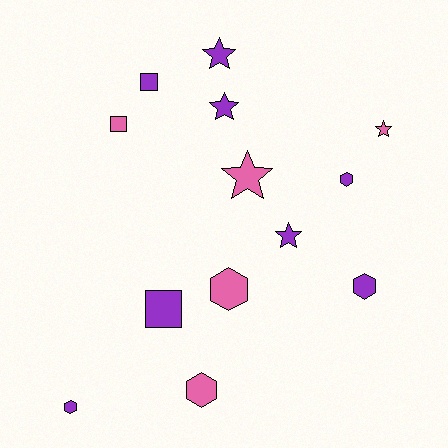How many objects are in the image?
There are 13 objects.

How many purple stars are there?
There are 3 purple stars.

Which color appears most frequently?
Purple, with 8 objects.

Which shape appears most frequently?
Star, with 5 objects.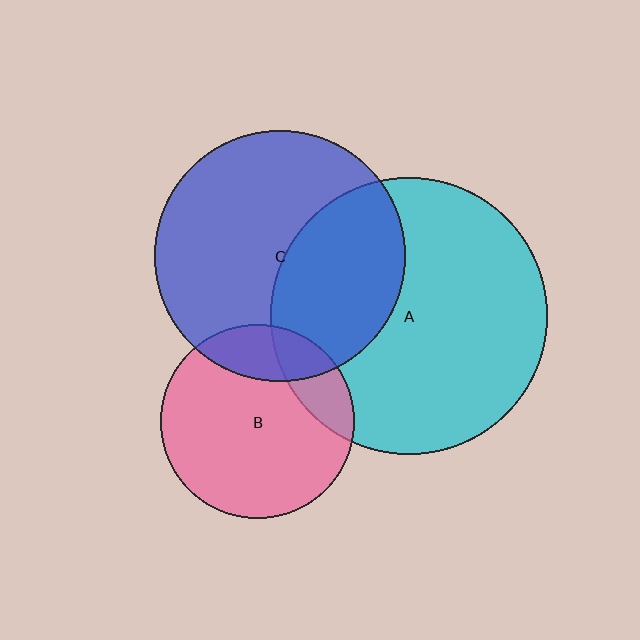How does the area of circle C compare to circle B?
Approximately 1.7 times.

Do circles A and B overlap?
Yes.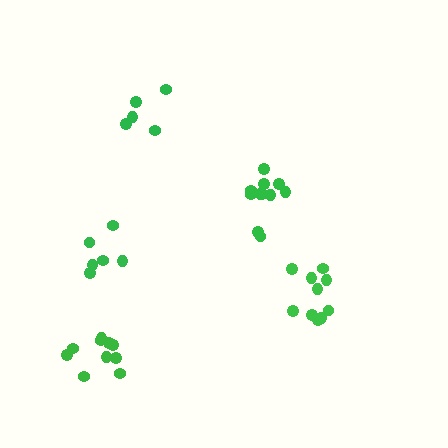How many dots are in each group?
Group 1: 11 dots, Group 2: 10 dots, Group 3: 6 dots, Group 4: 5 dots, Group 5: 10 dots (42 total).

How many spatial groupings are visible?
There are 5 spatial groupings.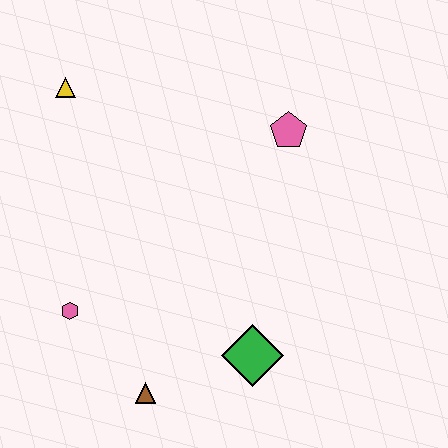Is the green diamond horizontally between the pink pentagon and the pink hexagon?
Yes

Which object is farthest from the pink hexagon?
The pink pentagon is farthest from the pink hexagon.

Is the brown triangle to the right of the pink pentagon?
No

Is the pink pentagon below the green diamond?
No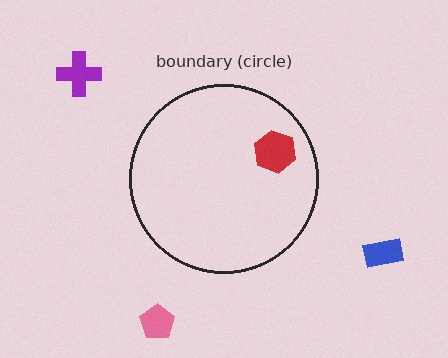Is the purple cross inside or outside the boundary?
Outside.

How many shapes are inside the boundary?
1 inside, 3 outside.